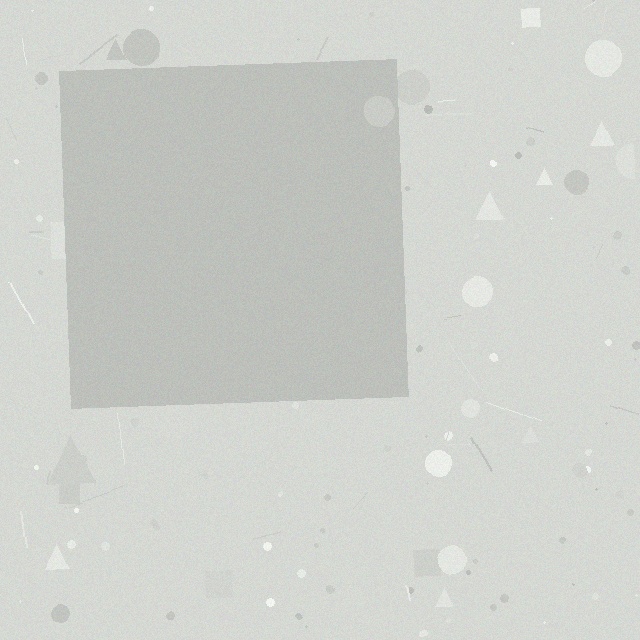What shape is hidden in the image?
A square is hidden in the image.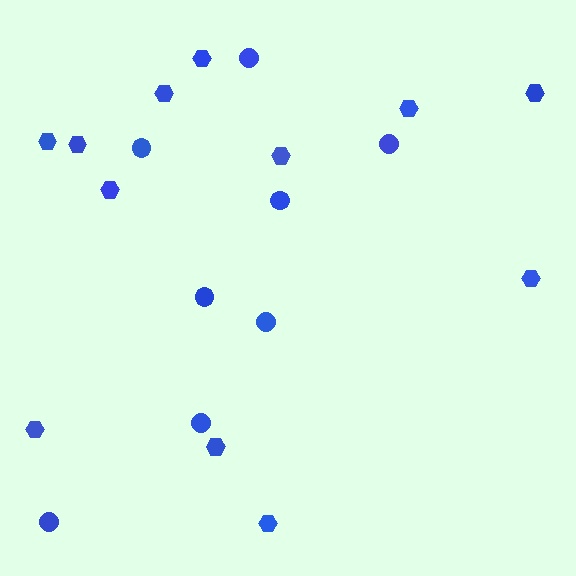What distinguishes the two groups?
There are 2 groups: one group of circles (8) and one group of hexagons (12).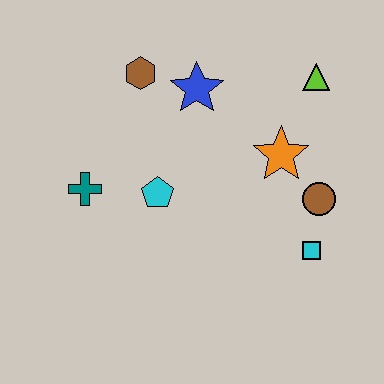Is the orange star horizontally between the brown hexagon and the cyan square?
Yes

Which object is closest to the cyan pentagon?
The teal cross is closest to the cyan pentagon.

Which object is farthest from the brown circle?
The teal cross is farthest from the brown circle.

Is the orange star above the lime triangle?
No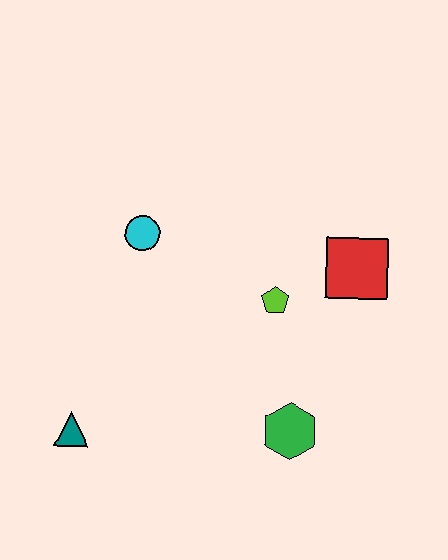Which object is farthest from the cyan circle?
The green hexagon is farthest from the cyan circle.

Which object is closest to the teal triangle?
The cyan circle is closest to the teal triangle.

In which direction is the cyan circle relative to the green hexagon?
The cyan circle is above the green hexagon.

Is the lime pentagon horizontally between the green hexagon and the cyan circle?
Yes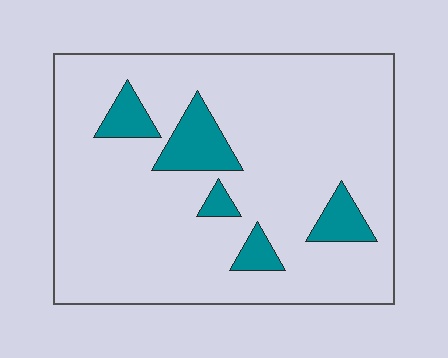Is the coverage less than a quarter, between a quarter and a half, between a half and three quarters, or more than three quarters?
Less than a quarter.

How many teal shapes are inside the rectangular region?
5.